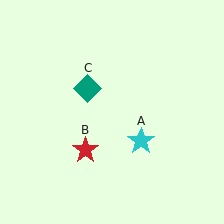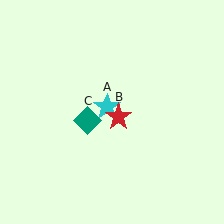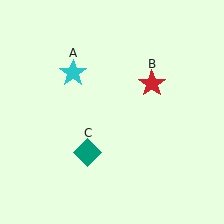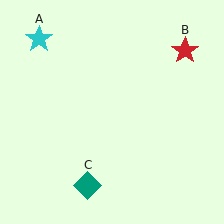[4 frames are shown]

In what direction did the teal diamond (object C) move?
The teal diamond (object C) moved down.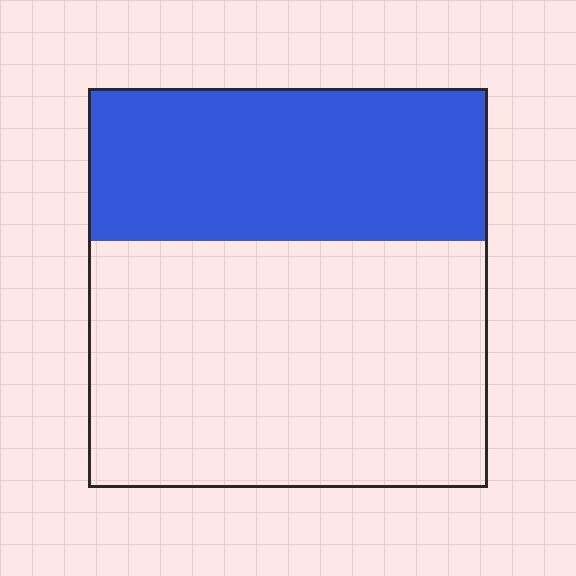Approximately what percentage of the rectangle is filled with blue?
Approximately 40%.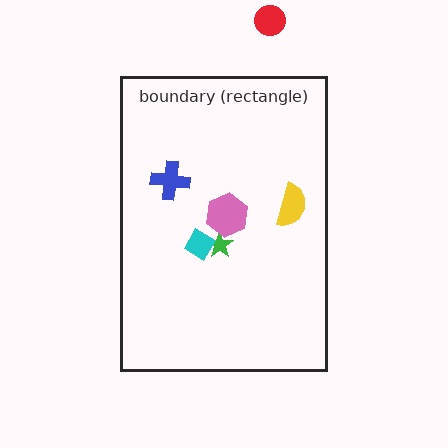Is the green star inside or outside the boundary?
Inside.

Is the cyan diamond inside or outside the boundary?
Inside.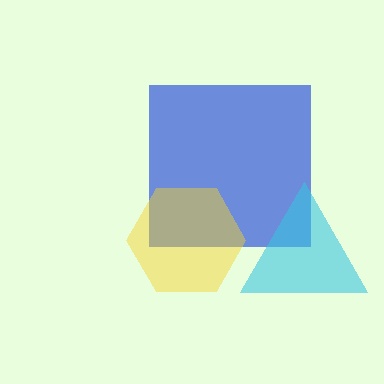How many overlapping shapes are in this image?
There are 3 overlapping shapes in the image.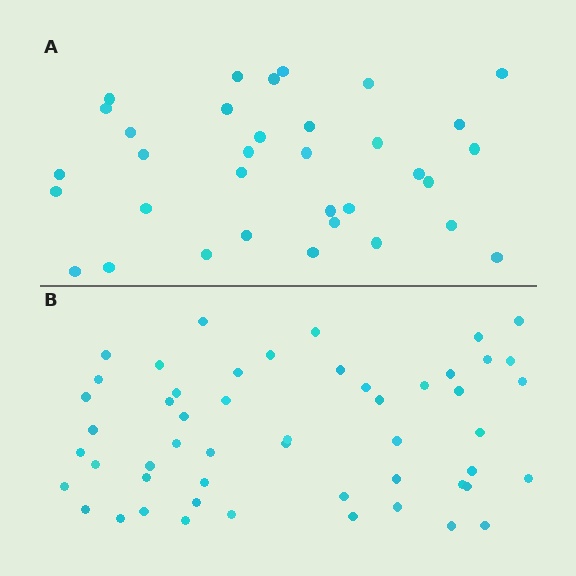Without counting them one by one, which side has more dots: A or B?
Region B (the bottom region) has more dots.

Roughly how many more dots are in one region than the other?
Region B has approximately 20 more dots than region A.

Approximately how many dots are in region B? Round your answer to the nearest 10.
About 50 dots. (The exact count is 52, which rounds to 50.)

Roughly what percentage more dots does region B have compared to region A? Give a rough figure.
About 55% more.